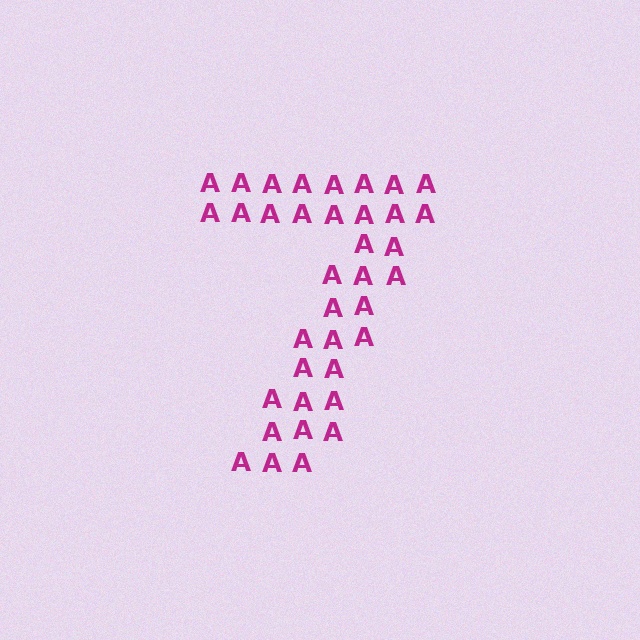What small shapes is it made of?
It is made of small letter A's.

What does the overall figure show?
The overall figure shows the digit 7.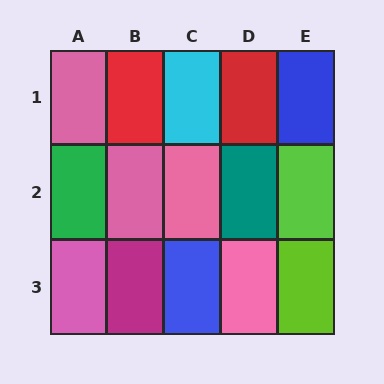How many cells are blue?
2 cells are blue.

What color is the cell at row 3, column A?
Pink.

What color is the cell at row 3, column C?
Blue.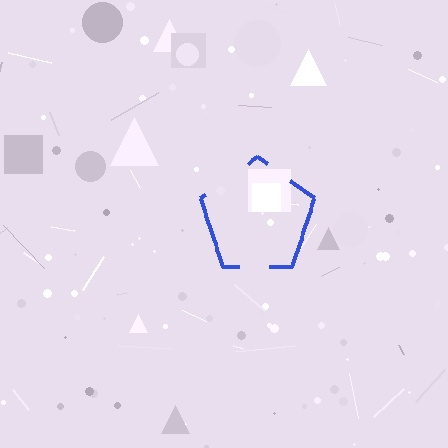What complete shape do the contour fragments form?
The contour fragments form a pentagon.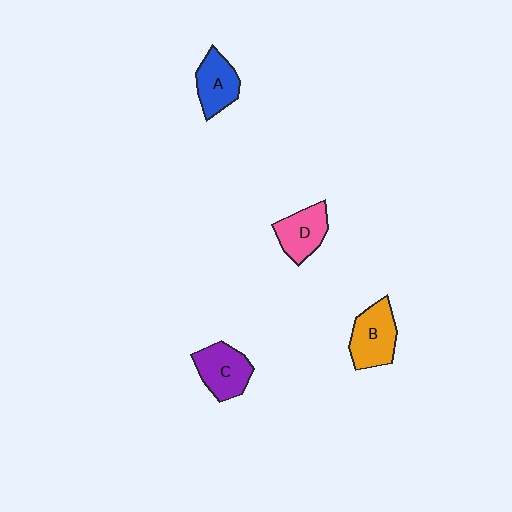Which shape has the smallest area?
Shape A (blue).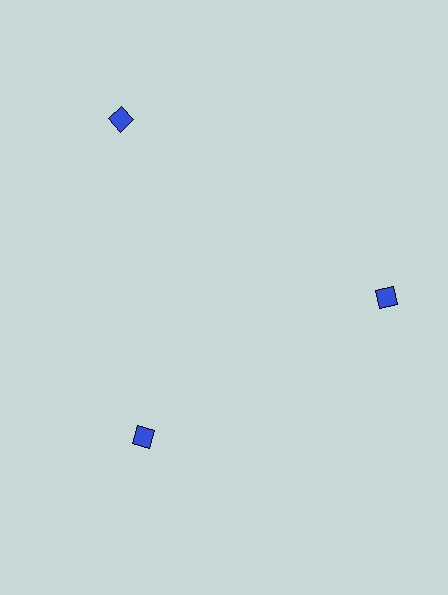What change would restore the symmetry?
The symmetry would be restored by moving it inward, back onto the ring so that all 3 diamonds sit at equal angles and equal distance from the center.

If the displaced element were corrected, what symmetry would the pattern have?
It would have 3-fold rotational symmetry — the pattern would map onto itself every 120 degrees.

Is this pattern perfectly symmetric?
No. The 3 blue diamonds are arranged in a ring, but one element near the 11 o'clock position is pushed outward from the center, breaking the 3-fold rotational symmetry.